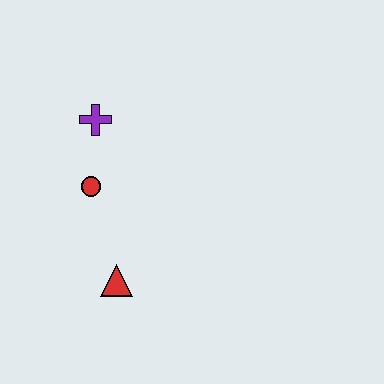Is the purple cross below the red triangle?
No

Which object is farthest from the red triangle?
The purple cross is farthest from the red triangle.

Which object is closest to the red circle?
The purple cross is closest to the red circle.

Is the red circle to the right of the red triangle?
No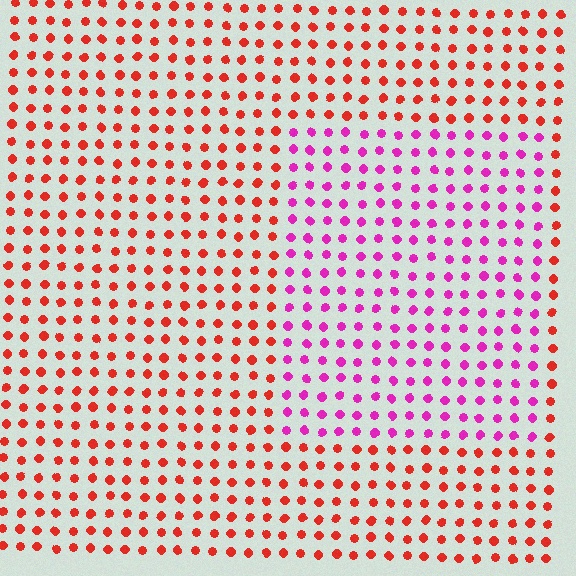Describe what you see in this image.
The image is filled with small red elements in a uniform arrangement. A rectangle-shaped region is visible where the elements are tinted to a slightly different hue, forming a subtle color boundary.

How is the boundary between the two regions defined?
The boundary is defined purely by a slight shift in hue (about 50 degrees). Spacing, size, and orientation are identical on both sides.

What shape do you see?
I see a rectangle.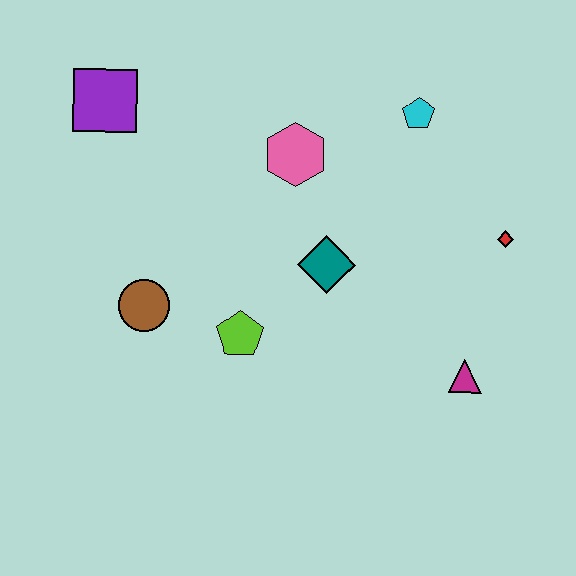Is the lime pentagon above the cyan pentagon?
No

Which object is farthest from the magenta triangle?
The purple square is farthest from the magenta triangle.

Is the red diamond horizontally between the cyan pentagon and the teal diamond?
No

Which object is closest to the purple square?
The pink hexagon is closest to the purple square.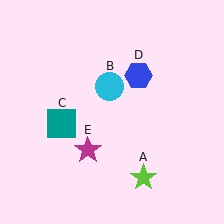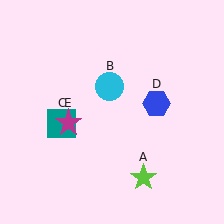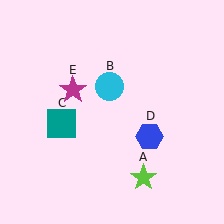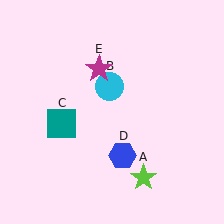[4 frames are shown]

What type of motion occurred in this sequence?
The blue hexagon (object D), magenta star (object E) rotated clockwise around the center of the scene.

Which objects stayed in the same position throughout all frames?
Lime star (object A) and cyan circle (object B) and teal square (object C) remained stationary.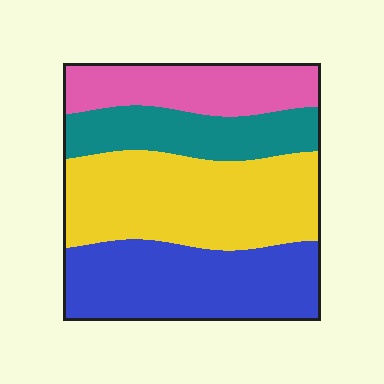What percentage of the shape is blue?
Blue covers 30% of the shape.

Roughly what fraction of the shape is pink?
Pink covers around 20% of the shape.